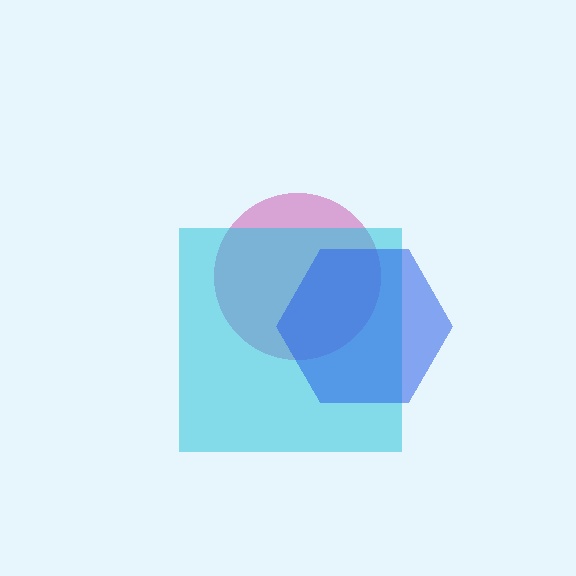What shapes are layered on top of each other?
The layered shapes are: a magenta circle, a cyan square, a blue hexagon.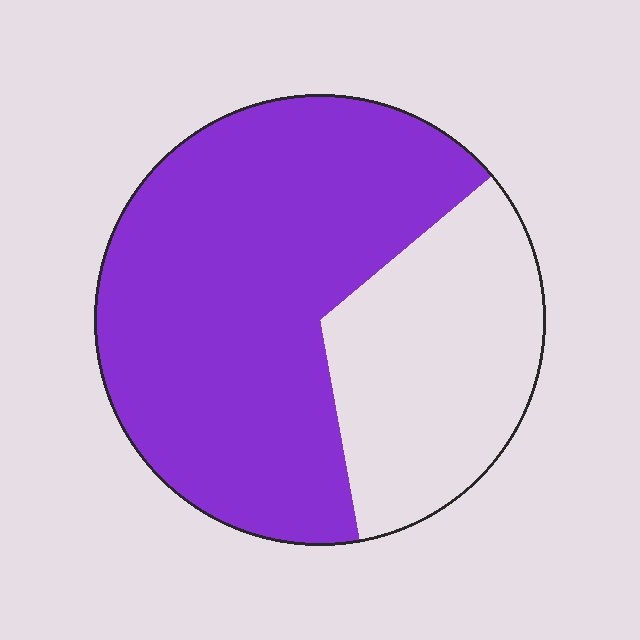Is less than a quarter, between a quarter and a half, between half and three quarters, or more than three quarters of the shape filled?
Between half and three quarters.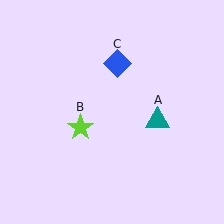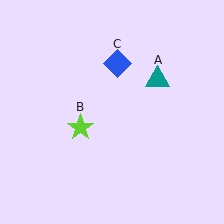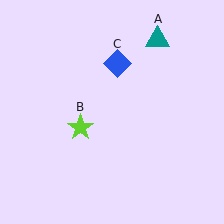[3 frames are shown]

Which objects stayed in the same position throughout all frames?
Lime star (object B) and blue diamond (object C) remained stationary.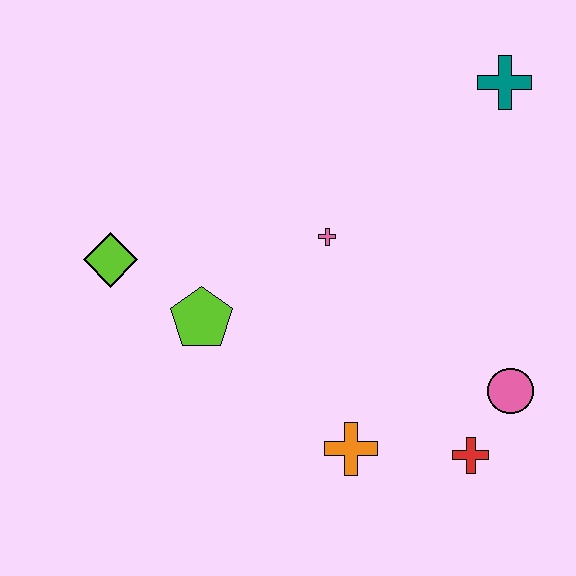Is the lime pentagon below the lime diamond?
Yes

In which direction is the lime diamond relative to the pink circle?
The lime diamond is to the left of the pink circle.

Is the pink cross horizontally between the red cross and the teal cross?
No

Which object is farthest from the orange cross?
The teal cross is farthest from the orange cross.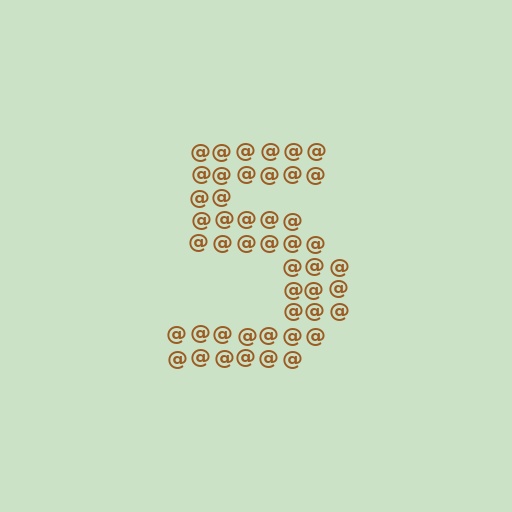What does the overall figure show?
The overall figure shows the digit 5.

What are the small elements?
The small elements are at signs.